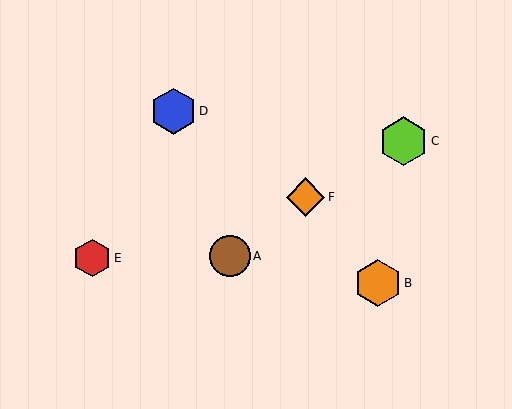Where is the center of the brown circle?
The center of the brown circle is at (230, 256).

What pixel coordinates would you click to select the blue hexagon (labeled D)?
Click at (173, 111) to select the blue hexagon D.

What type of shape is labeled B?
Shape B is an orange hexagon.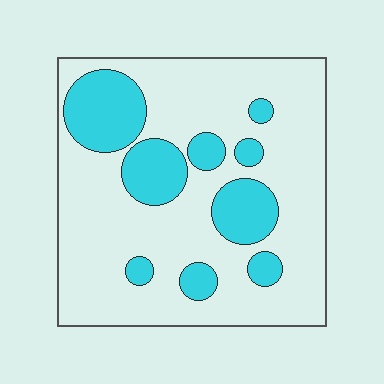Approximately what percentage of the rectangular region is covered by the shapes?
Approximately 25%.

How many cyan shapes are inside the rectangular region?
9.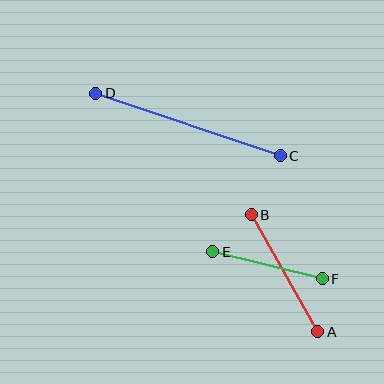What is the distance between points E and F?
The distance is approximately 113 pixels.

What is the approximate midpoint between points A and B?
The midpoint is at approximately (284, 273) pixels.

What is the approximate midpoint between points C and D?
The midpoint is at approximately (188, 124) pixels.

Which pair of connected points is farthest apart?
Points C and D are farthest apart.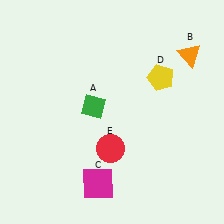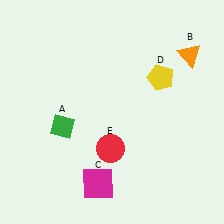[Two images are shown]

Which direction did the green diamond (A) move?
The green diamond (A) moved left.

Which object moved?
The green diamond (A) moved left.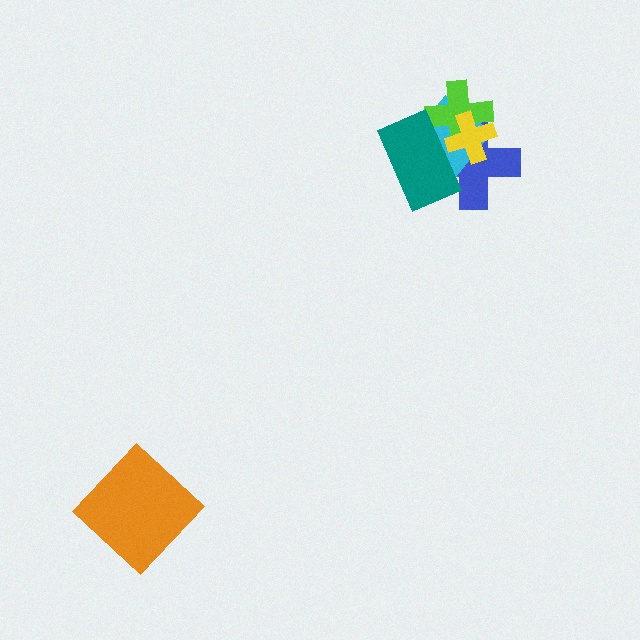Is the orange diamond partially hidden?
No, no other shape covers it.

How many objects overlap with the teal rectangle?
4 objects overlap with the teal rectangle.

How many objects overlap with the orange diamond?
0 objects overlap with the orange diamond.